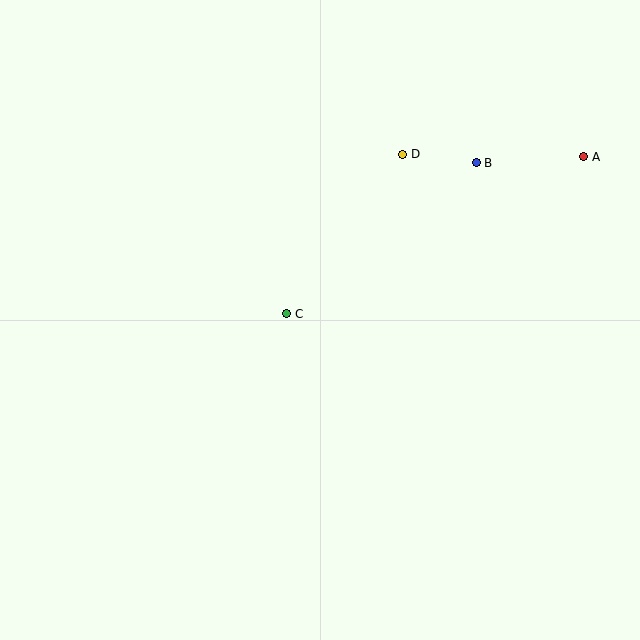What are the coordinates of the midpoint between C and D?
The midpoint between C and D is at (345, 234).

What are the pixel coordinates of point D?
Point D is at (403, 154).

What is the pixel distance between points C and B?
The distance between C and B is 243 pixels.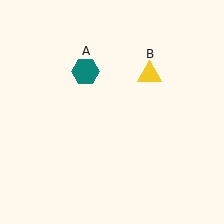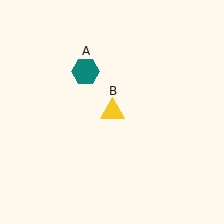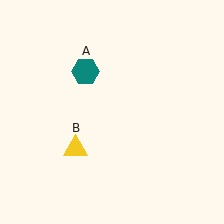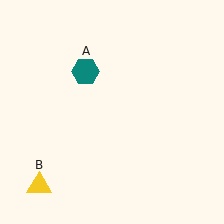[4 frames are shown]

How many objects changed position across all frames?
1 object changed position: yellow triangle (object B).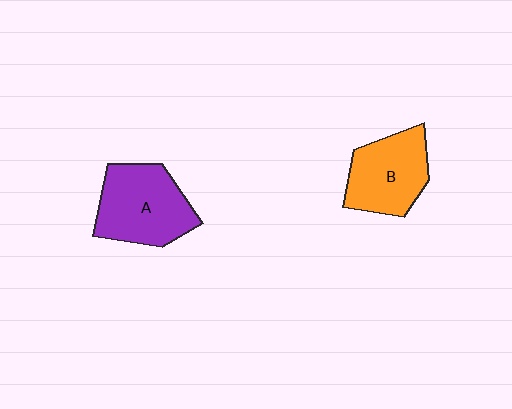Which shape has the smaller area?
Shape B (orange).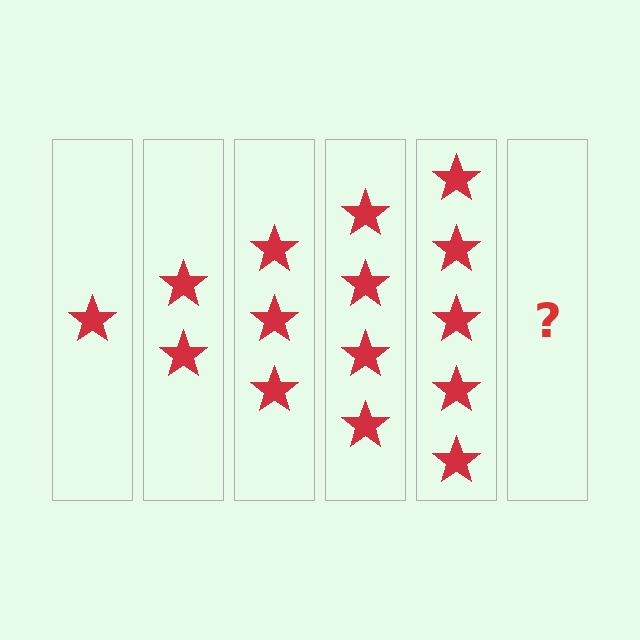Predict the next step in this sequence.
The next step is 6 stars.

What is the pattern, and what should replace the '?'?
The pattern is that each step adds one more star. The '?' should be 6 stars.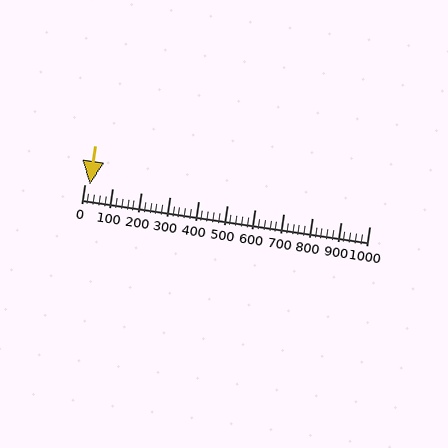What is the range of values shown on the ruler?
The ruler shows values from 0 to 1000.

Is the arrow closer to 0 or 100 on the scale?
The arrow is closer to 0.